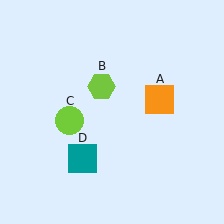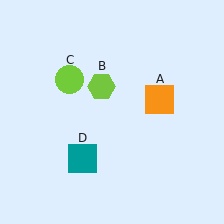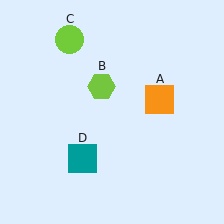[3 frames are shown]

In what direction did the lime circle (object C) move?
The lime circle (object C) moved up.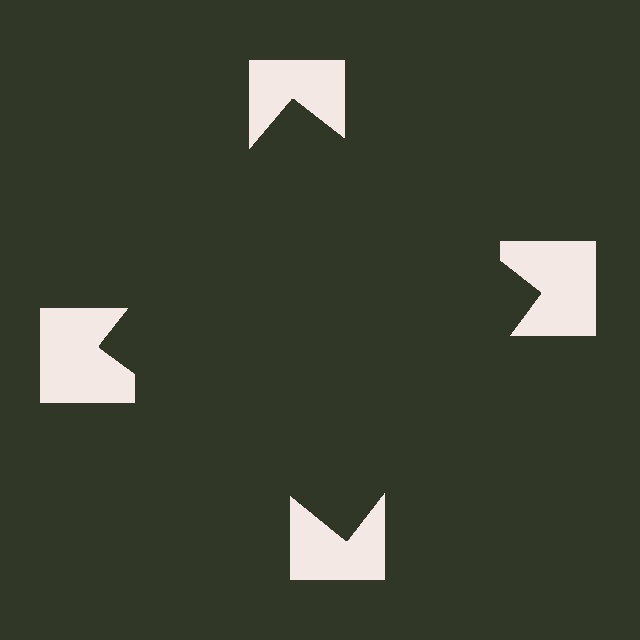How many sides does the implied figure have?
4 sides.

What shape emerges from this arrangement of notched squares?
An illusory square — its edges are inferred from the aligned wedge cuts in the notched squares, not physically drawn.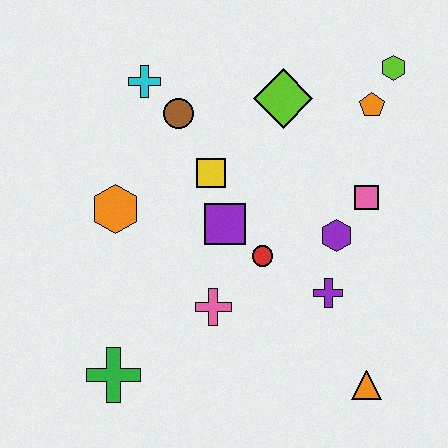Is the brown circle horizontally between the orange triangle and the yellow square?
No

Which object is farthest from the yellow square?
The orange triangle is farthest from the yellow square.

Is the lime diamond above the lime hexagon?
No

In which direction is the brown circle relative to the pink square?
The brown circle is to the left of the pink square.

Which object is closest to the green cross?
The pink cross is closest to the green cross.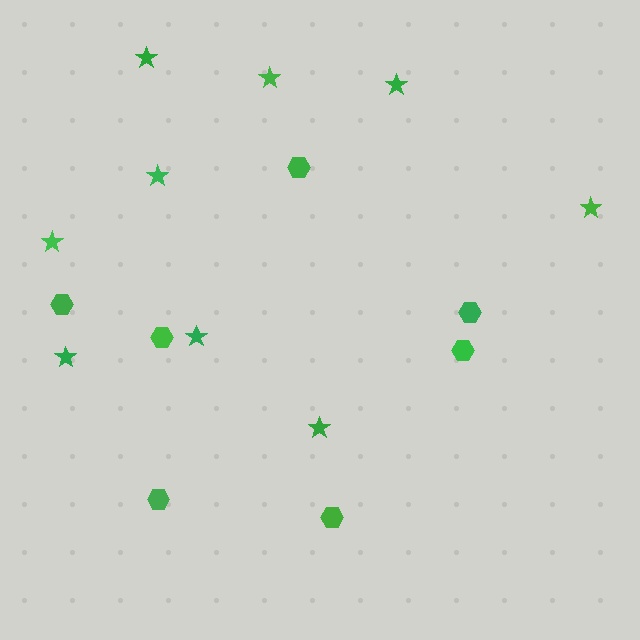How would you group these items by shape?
There are 2 groups: one group of stars (9) and one group of hexagons (7).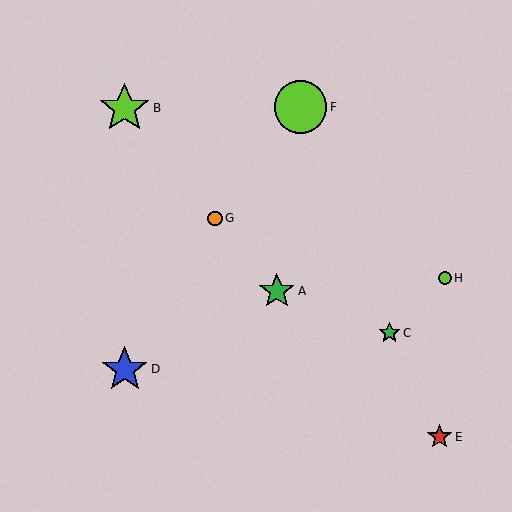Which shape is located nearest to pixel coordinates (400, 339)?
The green star (labeled C) at (390, 333) is nearest to that location.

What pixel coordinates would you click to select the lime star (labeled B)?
Click at (124, 108) to select the lime star B.